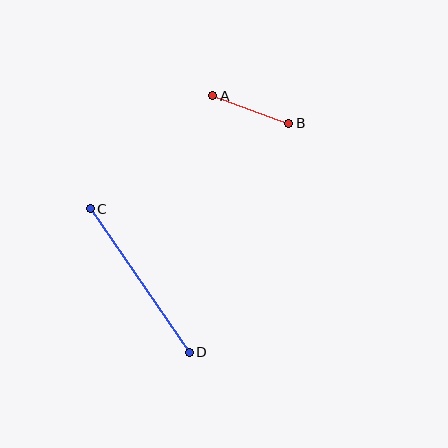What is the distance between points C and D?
The distance is approximately 175 pixels.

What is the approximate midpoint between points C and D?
The midpoint is at approximately (140, 281) pixels.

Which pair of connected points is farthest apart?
Points C and D are farthest apart.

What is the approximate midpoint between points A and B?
The midpoint is at approximately (251, 109) pixels.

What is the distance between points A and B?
The distance is approximately 81 pixels.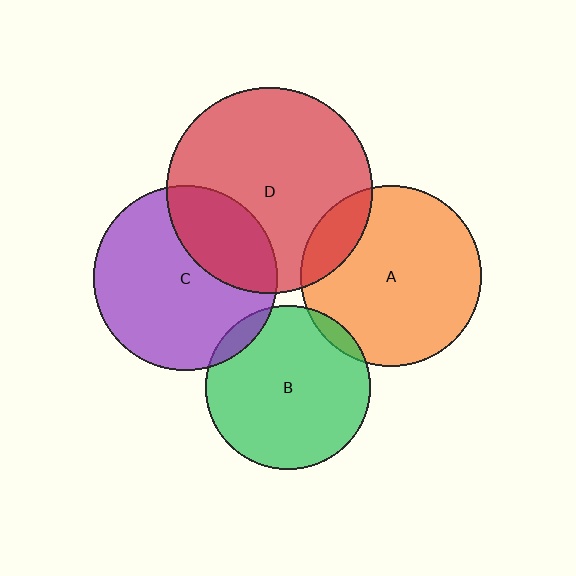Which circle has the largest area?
Circle D (red).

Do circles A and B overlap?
Yes.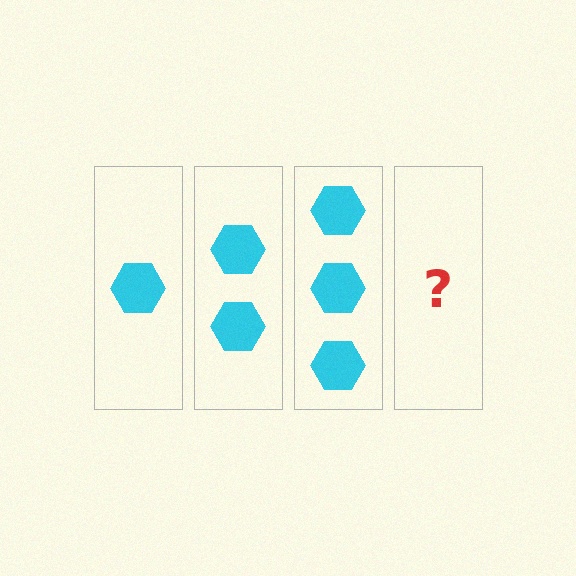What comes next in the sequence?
The next element should be 4 hexagons.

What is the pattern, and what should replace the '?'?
The pattern is that each step adds one more hexagon. The '?' should be 4 hexagons.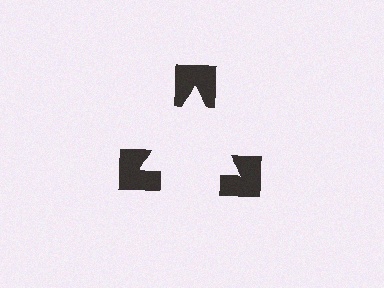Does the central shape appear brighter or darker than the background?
It typically appears slightly brighter than the background, even though no actual brightness change is drawn.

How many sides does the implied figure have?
3 sides.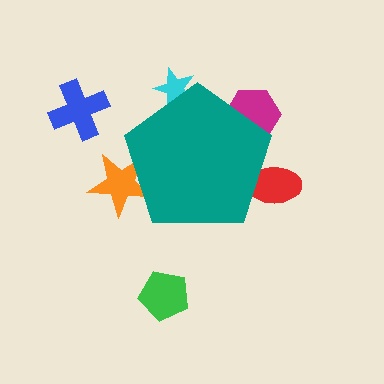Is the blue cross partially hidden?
No, the blue cross is fully visible.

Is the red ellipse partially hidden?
Yes, the red ellipse is partially hidden behind the teal pentagon.